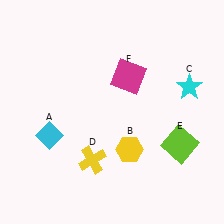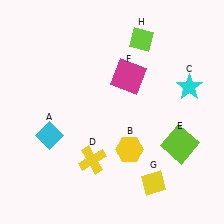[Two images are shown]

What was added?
A yellow diamond (G), a lime diamond (H) were added in Image 2.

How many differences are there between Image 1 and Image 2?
There are 2 differences between the two images.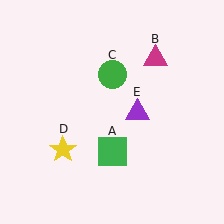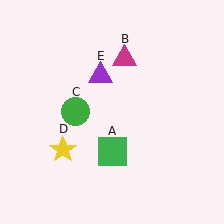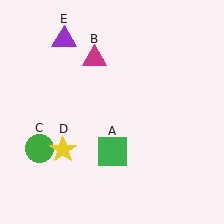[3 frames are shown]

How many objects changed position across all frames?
3 objects changed position: magenta triangle (object B), green circle (object C), purple triangle (object E).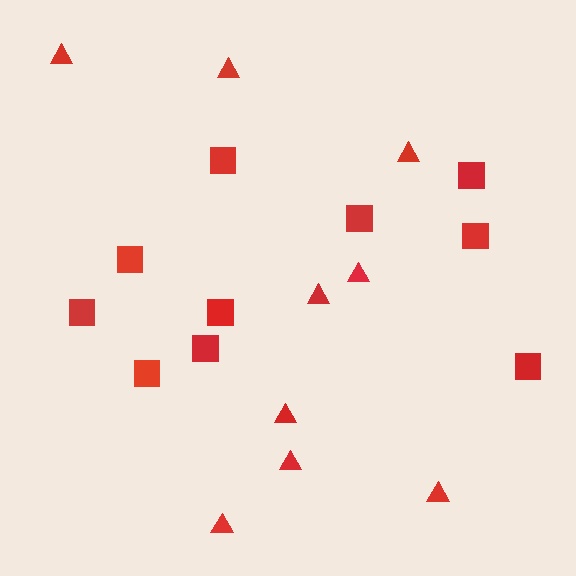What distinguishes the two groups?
There are 2 groups: one group of triangles (9) and one group of squares (10).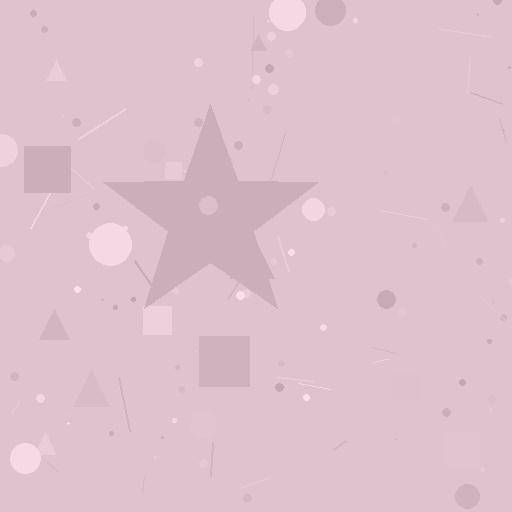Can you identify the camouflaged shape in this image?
The camouflaged shape is a star.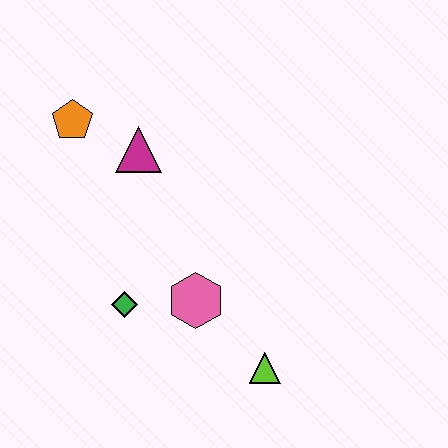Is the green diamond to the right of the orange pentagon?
Yes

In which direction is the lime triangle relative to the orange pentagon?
The lime triangle is below the orange pentagon.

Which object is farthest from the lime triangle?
The orange pentagon is farthest from the lime triangle.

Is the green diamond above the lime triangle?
Yes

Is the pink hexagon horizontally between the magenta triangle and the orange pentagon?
No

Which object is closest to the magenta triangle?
The orange pentagon is closest to the magenta triangle.